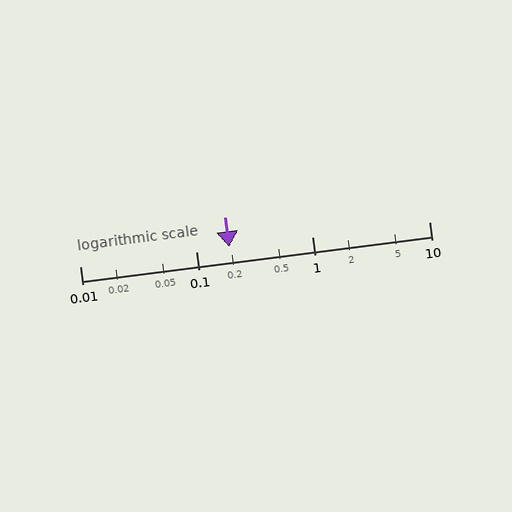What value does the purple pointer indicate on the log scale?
The pointer indicates approximately 0.19.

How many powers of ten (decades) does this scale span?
The scale spans 3 decades, from 0.01 to 10.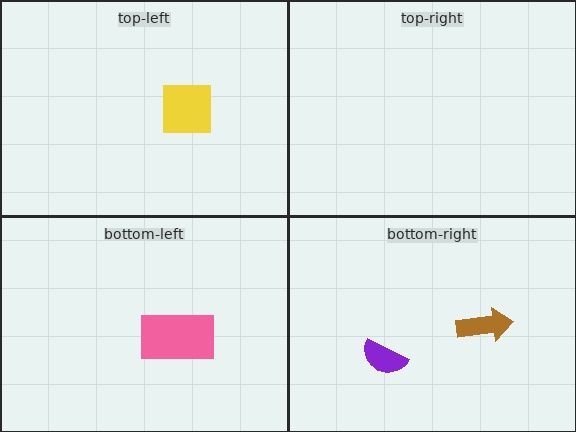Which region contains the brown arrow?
The bottom-right region.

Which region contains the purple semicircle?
The bottom-right region.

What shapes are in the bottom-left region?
The pink rectangle.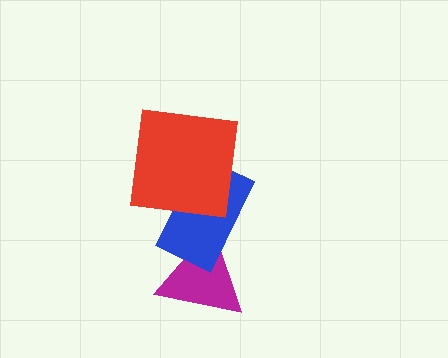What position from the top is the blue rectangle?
The blue rectangle is 2nd from the top.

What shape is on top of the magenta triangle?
The blue rectangle is on top of the magenta triangle.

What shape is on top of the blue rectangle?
The red square is on top of the blue rectangle.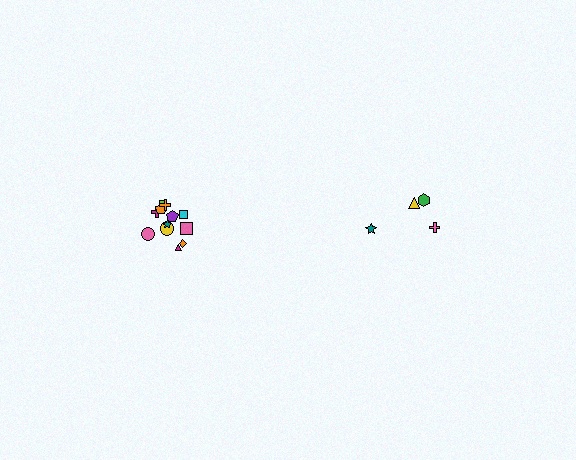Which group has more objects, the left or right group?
The left group.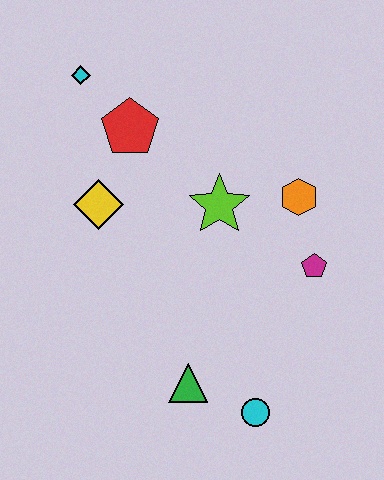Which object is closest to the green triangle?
The cyan circle is closest to the green triangle.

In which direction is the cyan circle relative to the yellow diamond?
The cyan circle is below the yellow diamond.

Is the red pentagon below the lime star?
No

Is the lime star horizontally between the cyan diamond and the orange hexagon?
Yes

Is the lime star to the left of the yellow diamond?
No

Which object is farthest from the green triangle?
The cyan diamond is farthest from the green triangle.